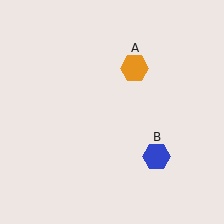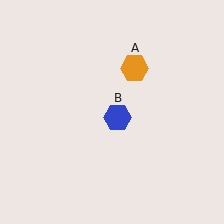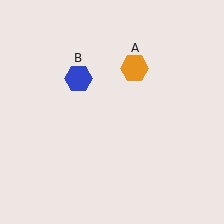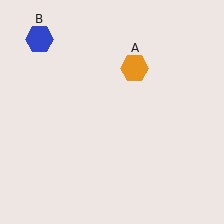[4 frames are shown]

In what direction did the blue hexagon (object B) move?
The blue hexagon (object B) moved up and to the left.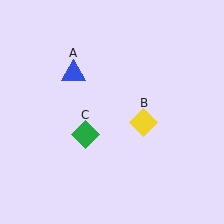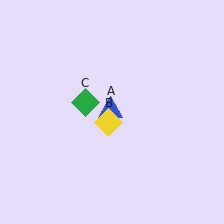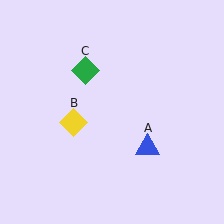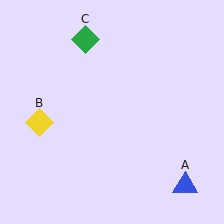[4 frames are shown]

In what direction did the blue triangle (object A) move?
The blue triangle (object A) moved down and to the right.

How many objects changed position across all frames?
3 objects changed position: blue triangle (object A), yellow diamond (object B), green diamond (object C).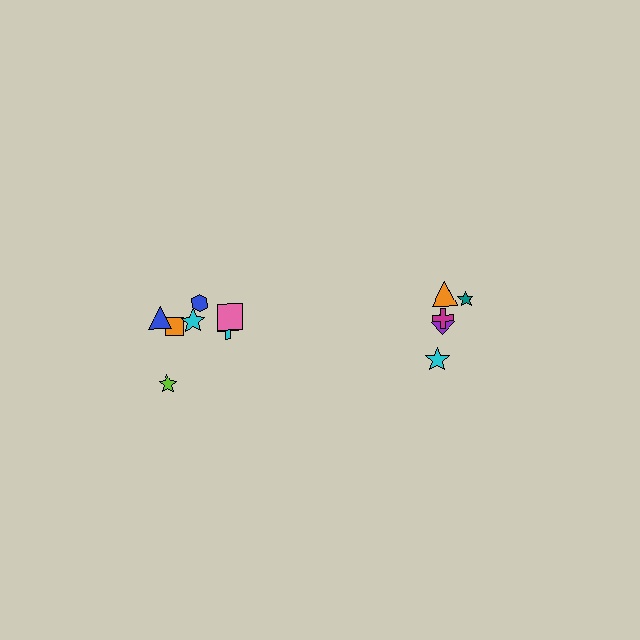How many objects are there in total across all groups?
There are 12 objects.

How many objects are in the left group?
There are 7 objects.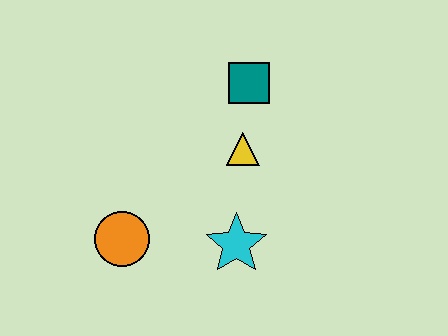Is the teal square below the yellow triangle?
No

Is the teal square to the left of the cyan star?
No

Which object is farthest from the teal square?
The orange circle is farthest from the teal square.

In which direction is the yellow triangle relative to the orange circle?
The yellow triangle is to the right of the orange circle.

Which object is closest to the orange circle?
The cyan star is closest to the orange circle.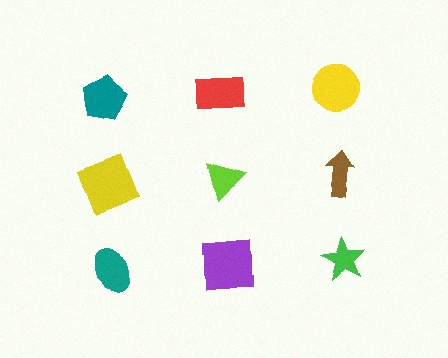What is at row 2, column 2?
A lime triangle.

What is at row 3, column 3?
A green star.